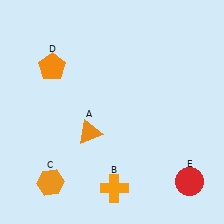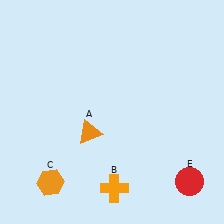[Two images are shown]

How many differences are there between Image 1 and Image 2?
There is 1 difference between the two images.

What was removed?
The orange pentagon (D) was removed in Image 2.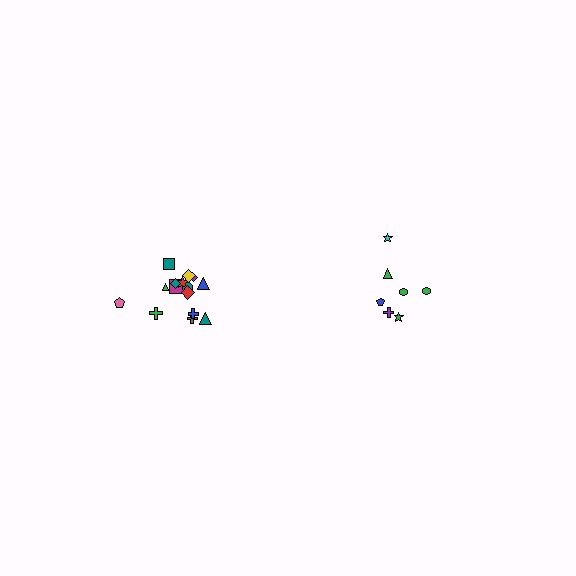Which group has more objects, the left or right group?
The left group.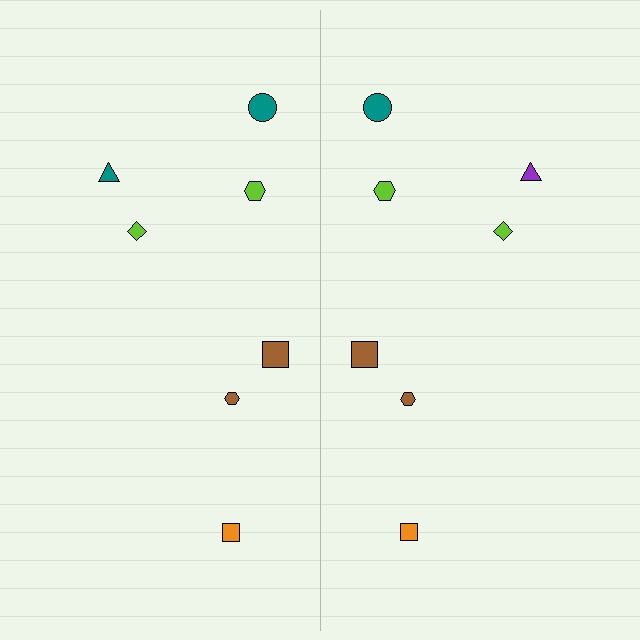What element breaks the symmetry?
The purple triangle on the right side breaks the symmetry — its mirror counterpart is teal.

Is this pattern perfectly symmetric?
No, the pattern is not perfectly symmetric. The purple triangle on the right side breaks the symmetry — its mirror counterpart is teal.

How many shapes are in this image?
There are 14 shapes in this image.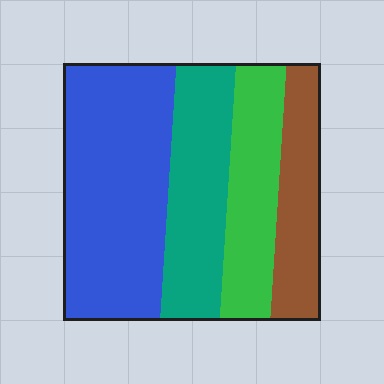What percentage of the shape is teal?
Teal takes up about one quarter (1/4) of the shape.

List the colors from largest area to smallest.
From largest to smallest: blue, teal, green, brown.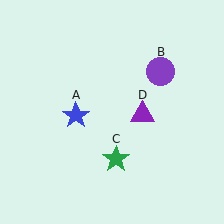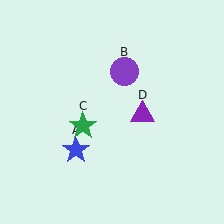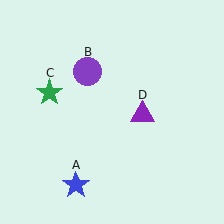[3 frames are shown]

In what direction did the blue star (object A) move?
The blue star (object A) moved down.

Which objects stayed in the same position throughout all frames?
Purple triangle (object D) remained stationary.